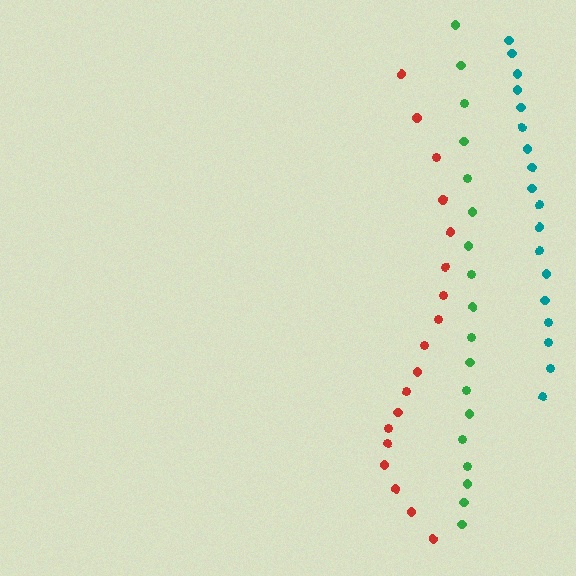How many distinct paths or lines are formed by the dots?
There are 3 distinct paths.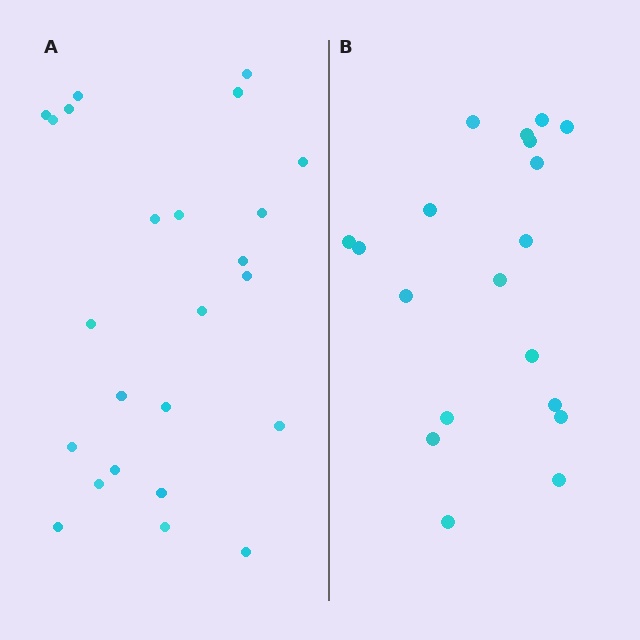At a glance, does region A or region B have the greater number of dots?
Region A (the left region) has more dots.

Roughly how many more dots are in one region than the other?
Region A has about 5 more dots than region B.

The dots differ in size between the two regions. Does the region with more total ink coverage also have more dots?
No. Region B has more total ink coverage because its dots are larger, but region A actually contains more individual dots. Total area can be misleading — the number of items is what matters here.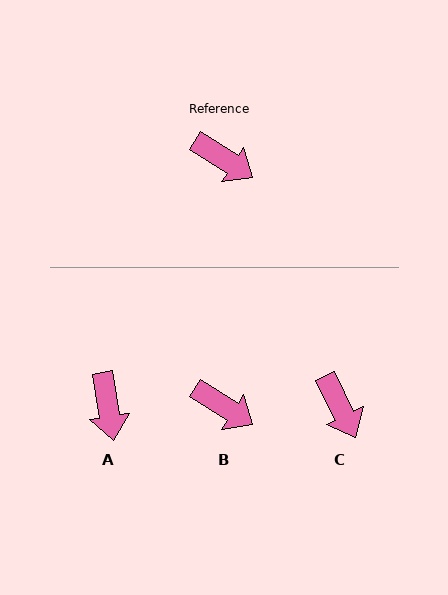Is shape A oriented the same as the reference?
No, it is off by about 48 degrees.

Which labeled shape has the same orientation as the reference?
B.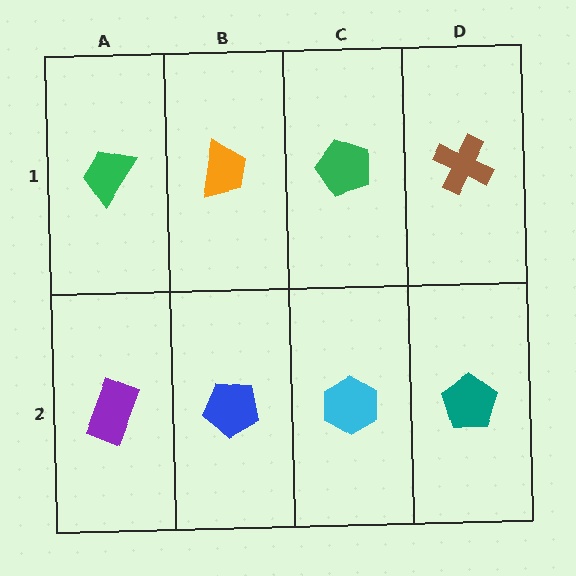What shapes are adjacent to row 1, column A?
A purple rectangle (row 2, column A), an orange trapezoid (row 1, column B).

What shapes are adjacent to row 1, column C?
A cyan hexagon (row 2, column C), an orange trapezoid (row 1, column B), a brown cross (row 1, column D).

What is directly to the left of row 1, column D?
A green pentagon.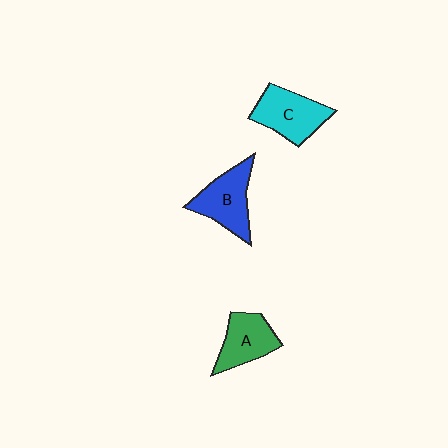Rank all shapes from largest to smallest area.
From largest to smallest: C (cyan), B (blue), A (green).